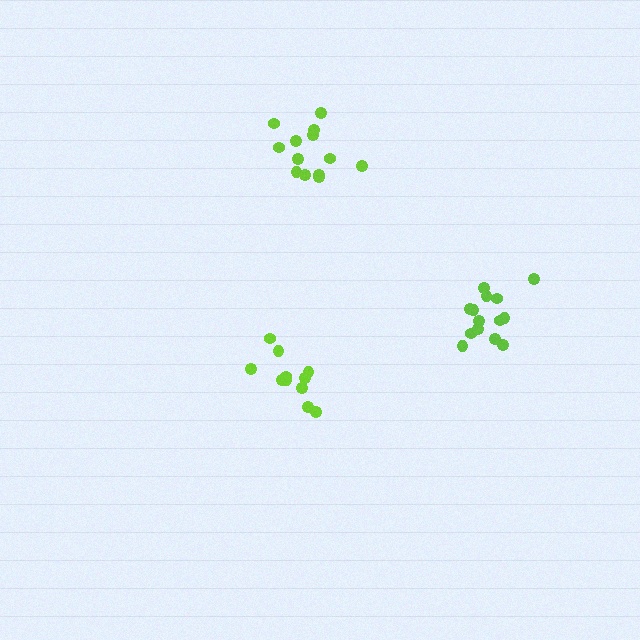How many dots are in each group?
Group 1: 13 dots, Group 2: 11 dots, Group 3: 14 dots (38 total).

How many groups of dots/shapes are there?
There are 3 groups.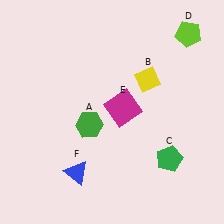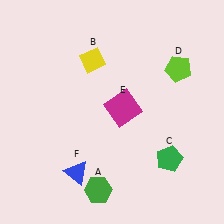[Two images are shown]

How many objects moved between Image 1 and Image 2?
3 objects moved between the two images.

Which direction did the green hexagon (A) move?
The green hexagon (A) moved down.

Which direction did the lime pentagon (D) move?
The lime pentagon (D) moved down.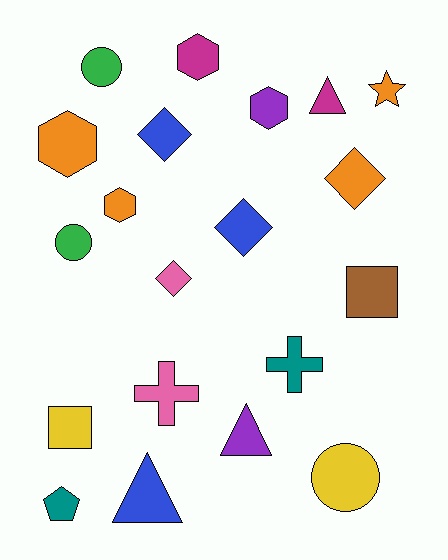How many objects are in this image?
There are 20 objects.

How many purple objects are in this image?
There are 2 purple objects.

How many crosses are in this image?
There are 2 crosses.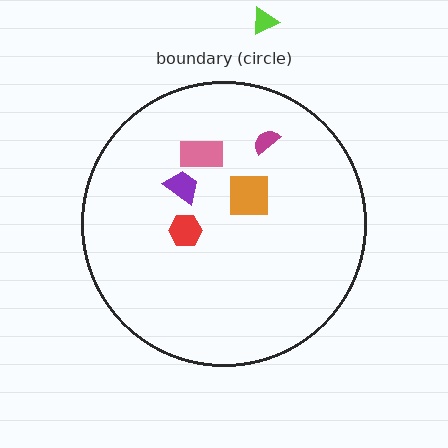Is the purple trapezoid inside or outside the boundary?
Inside.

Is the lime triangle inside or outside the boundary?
Outside.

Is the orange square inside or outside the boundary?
Inside.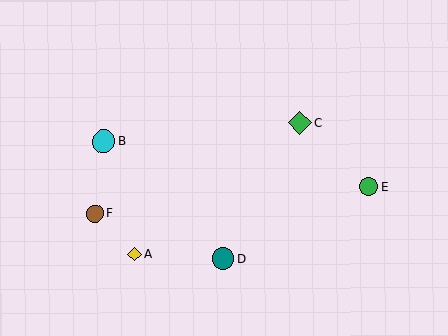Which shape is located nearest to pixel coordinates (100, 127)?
The cyan circle (labeled B) at (104, 141) is nearest to that location.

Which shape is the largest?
The green diamond (labeled C) is the largest.